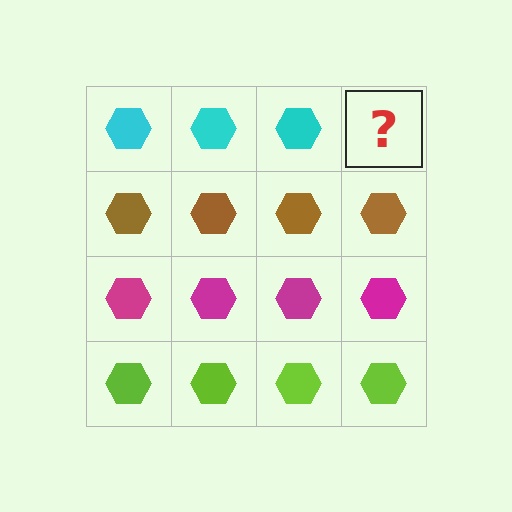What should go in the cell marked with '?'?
The missing cell should contain a cyan hexagon.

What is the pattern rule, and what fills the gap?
The rule is that each row has a consistent color. The gap should be filled with a cyan hexagon.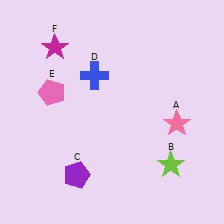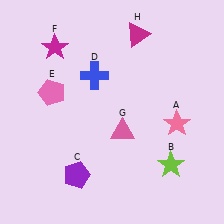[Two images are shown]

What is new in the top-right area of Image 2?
A magenta triangle (H) was added in the top-right area of Image 2.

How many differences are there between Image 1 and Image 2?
There are 2 differences between the two images.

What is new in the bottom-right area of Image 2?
A pink triangle (G) was added in the bottom-right area of Image 2.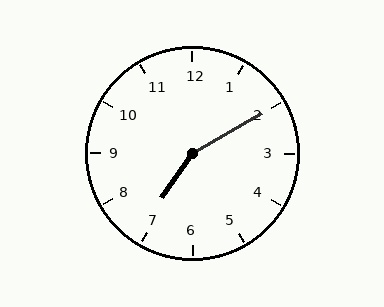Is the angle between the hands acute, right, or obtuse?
It is obtuse.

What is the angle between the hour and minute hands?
Approximately 155 degrees.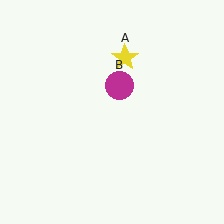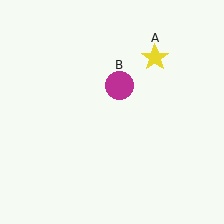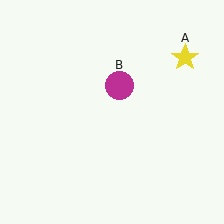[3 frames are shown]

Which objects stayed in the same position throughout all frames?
Magenta circle (object B) remained stationary.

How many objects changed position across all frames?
1 object changed position: yellow star (object A).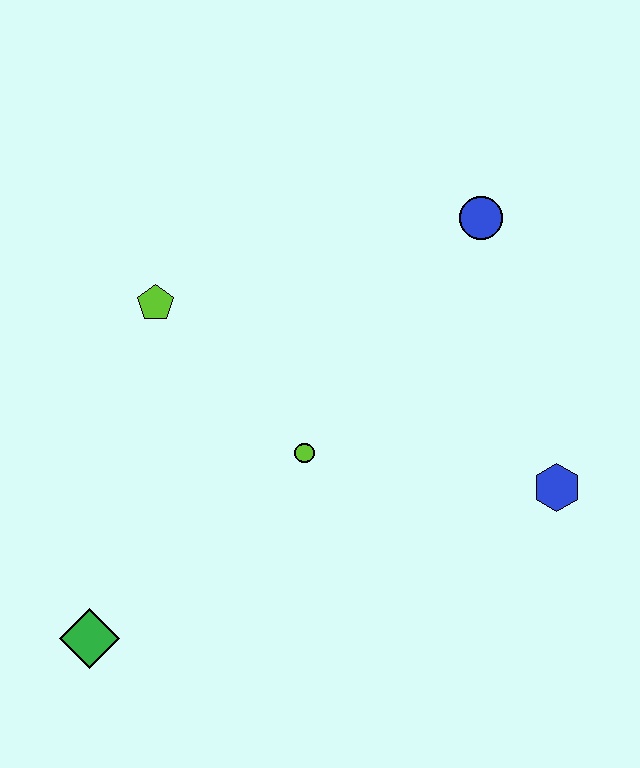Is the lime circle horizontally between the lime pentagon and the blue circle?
Yes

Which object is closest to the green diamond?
The lime circle is closest to the green diamond.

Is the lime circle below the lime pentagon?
Yes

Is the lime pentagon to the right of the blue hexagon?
No